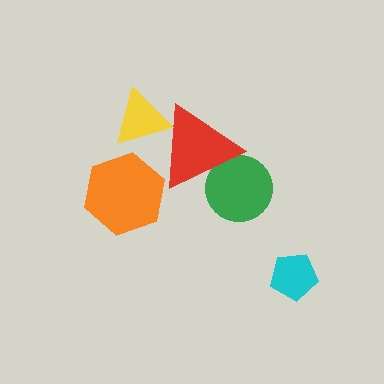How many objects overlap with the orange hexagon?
0 objects overlap with the orange hexagon.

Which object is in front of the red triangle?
The yellow triangle is in front of the red triangle.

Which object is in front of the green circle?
The red triangle is in front of the green circle.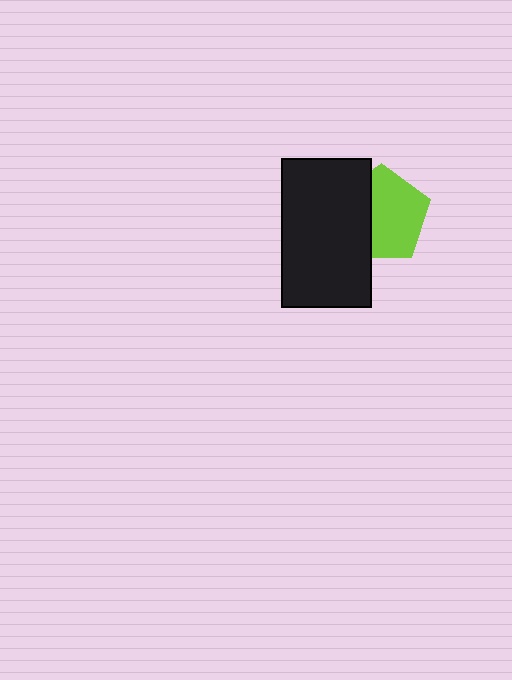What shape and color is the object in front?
The object in front is a black rectangle.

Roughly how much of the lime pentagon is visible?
About half of it is visible (roughly 63%).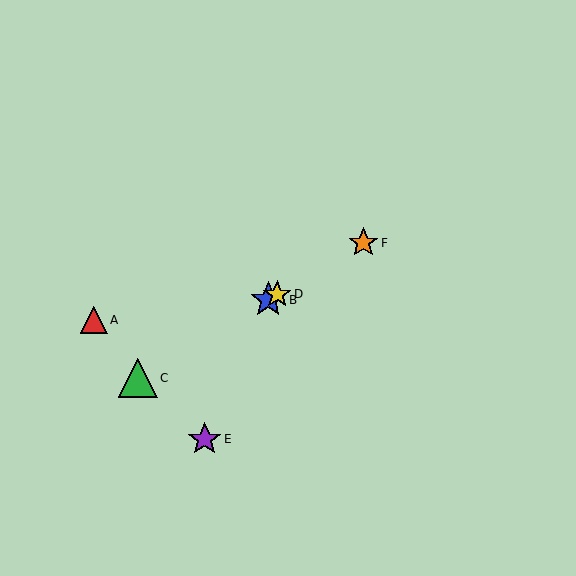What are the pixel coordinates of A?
Object A is at (94, 320).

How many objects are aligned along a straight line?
4 objects (B, C, D, F) are aligned along a straight line.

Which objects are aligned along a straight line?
Objects B, C, D, F are aligned along a straight line.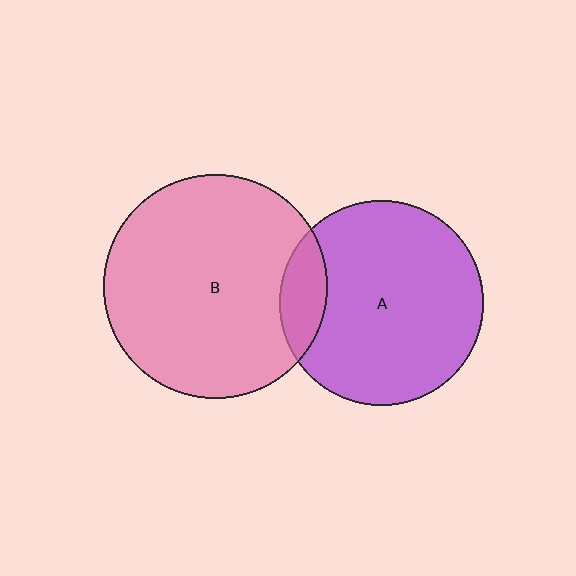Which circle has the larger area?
Circle B (pink).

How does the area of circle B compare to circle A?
Approximately 1.2 times.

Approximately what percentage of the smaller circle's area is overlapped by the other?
Approximately 15%.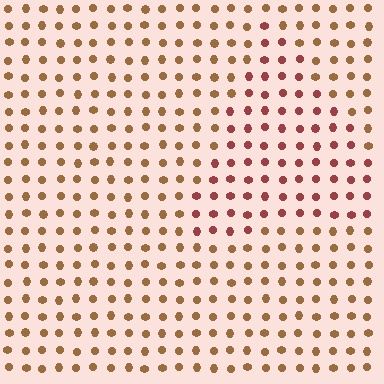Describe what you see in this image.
The image is filled with small brown elements in a uniform arrangement. A triangle-shaped region is visible where the elements are tinted to a slightly different hue, forming a subtle color boundary.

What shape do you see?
I see a triangle.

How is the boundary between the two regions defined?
The boundary is defined purely by a slight shift in hue (about 34 degrees). Spacing, size, and orientation are identical on both sides.